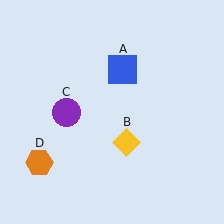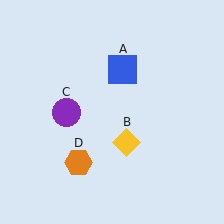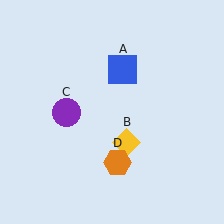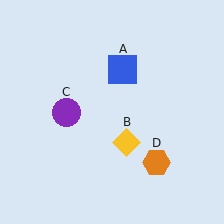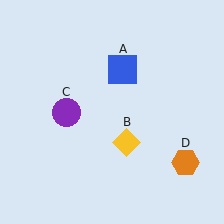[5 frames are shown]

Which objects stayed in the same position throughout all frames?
Blue square (object A) and yellow diamond (object B) and purple circle (object C) remained stationary.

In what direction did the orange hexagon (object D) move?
The orange hexagon (object D) moved right.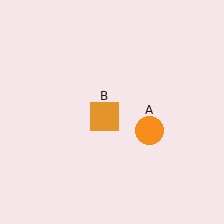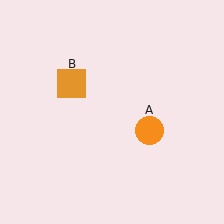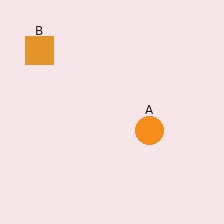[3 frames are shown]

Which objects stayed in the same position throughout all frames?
Orange circle (object A) remained stationary.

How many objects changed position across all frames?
1 object changed position: orange square (object B).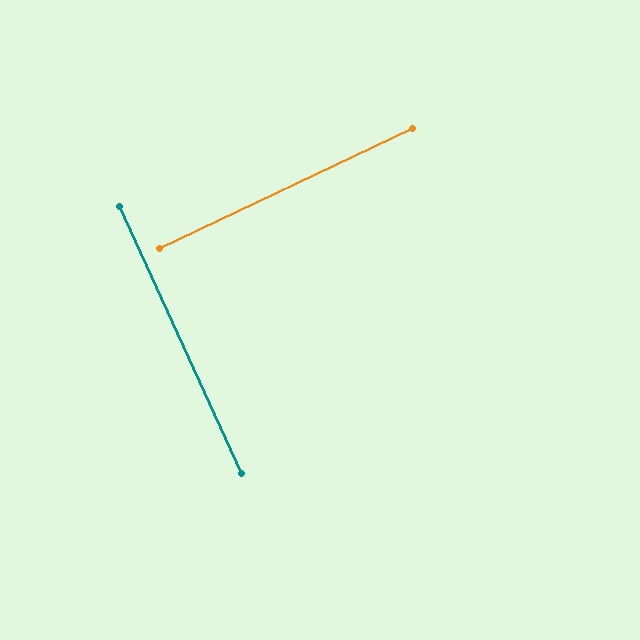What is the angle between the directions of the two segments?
Approximately 89 degrees.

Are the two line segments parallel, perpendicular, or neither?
Perpendicular — they meet at approximately 89°.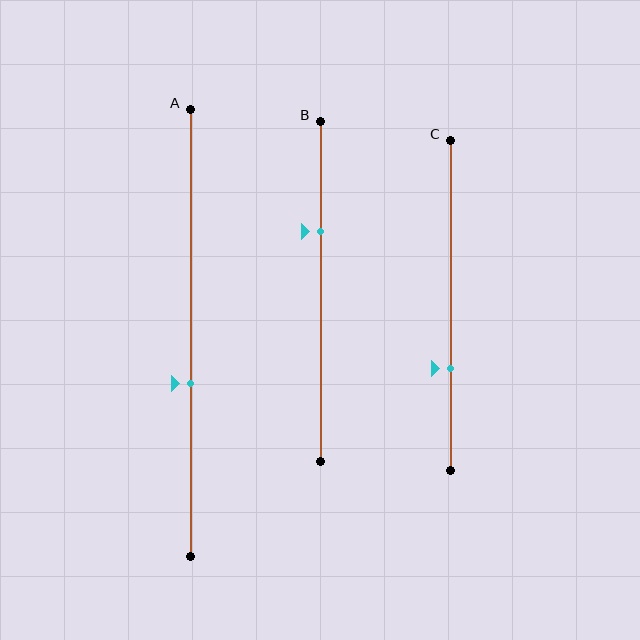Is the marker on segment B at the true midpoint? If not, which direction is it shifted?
No, the marker on segment B is shifted upward by about 18% of the segment length.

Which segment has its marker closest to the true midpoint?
Segment A has its marker closest to the true midpoint.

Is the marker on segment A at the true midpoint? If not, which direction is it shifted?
No, the marker on segment A is shifted downward by about 11% of the segment length.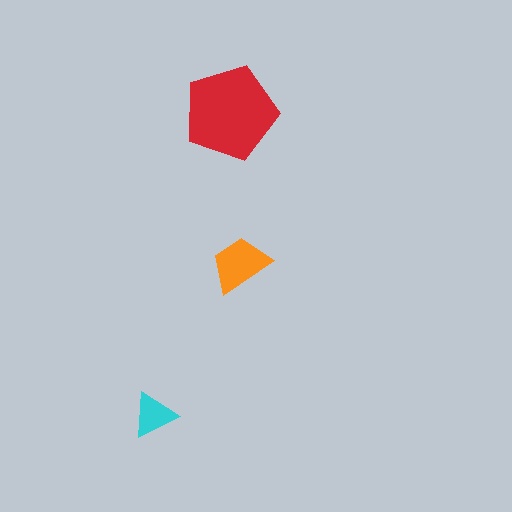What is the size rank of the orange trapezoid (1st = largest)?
2nd.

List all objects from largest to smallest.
The red pentagon, the orange trapezoid, the cyan triangle.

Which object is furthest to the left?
The cyan triangle is leftmost.